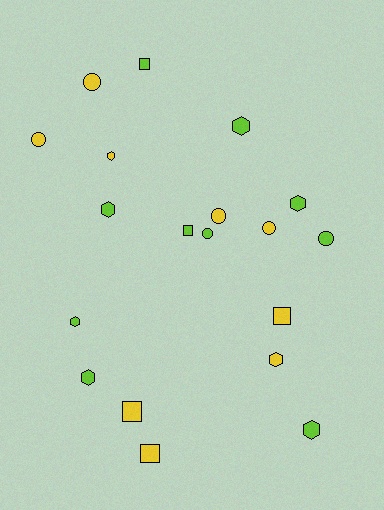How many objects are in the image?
There are 19 objects.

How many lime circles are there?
There are 2 lime circles.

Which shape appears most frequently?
Hexagon, with 8 objects.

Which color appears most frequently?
Lime, with 10 objects.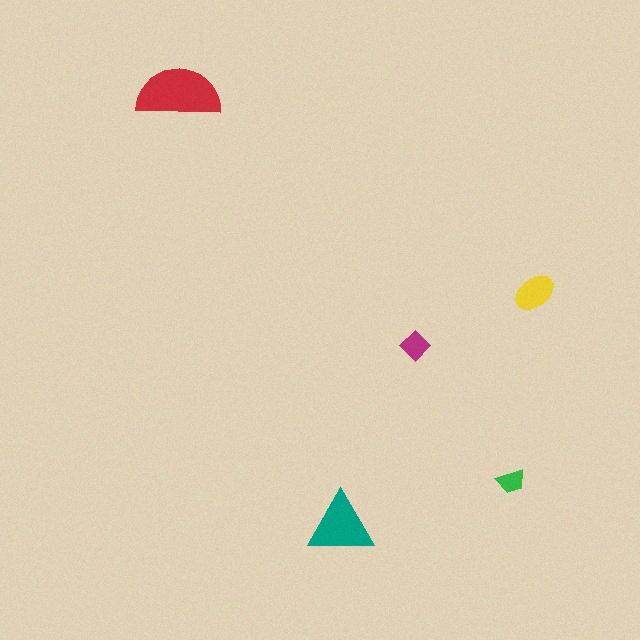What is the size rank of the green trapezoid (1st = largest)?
5th.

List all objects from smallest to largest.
The green trapezoid, the magenta diamond, the yellow ellipse, the teal triangle, the red semicircle.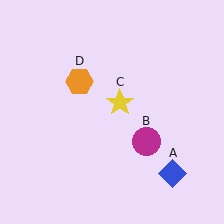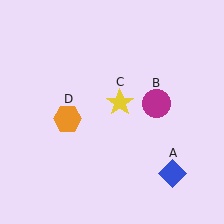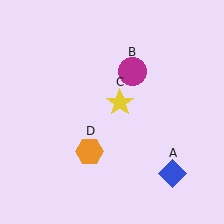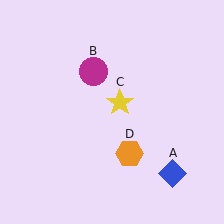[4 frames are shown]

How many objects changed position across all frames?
2 objects changed position: magenta circle (object B), orange hexagon (object D).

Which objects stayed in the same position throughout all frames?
Blue diamond (object A) and yellow star (object C) remained stationary.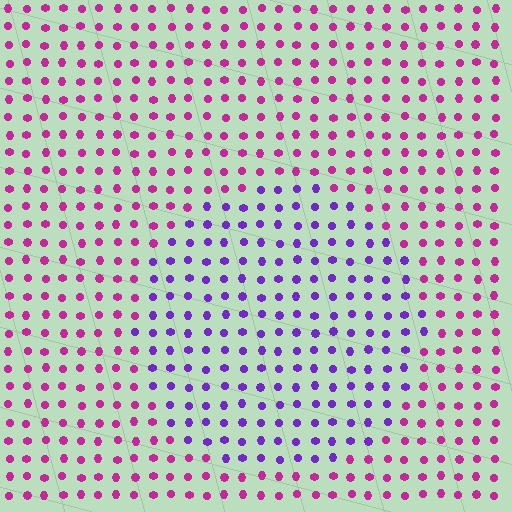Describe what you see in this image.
The image is filled with small magenta elements in a uniform arrangement. A circle-shaped region is visible where the elements are tinted to a slightly different hue, forming a subtle color boundary.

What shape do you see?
I see a circle.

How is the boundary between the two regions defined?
The boundary is defined purely by a slight shift in hue (about 47 degrees). Spacing, size, and orientation are identical on both sides.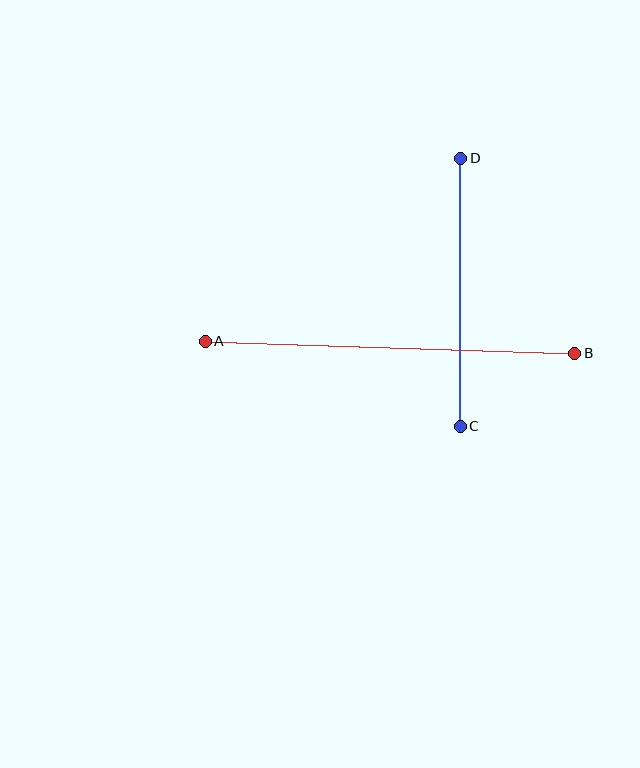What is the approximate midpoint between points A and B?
The midpoint is at approximately (390, 347) pixels.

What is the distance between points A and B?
The distance is approximately 370 pixels.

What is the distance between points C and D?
The distance is approximately 268 pixels.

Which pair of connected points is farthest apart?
Points A and B are farthest apart.